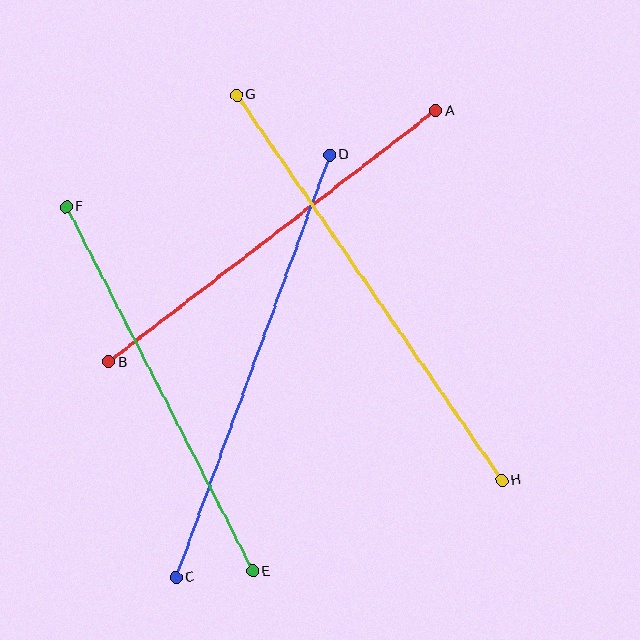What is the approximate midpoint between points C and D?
The midpoint is at approximately (253, 366) pixels.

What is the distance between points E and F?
The distance is approximately 409 pixels.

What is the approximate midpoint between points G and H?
The midpoint is at approximately (369, 287) pixels.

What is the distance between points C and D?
The distance is approximately 450 pixels.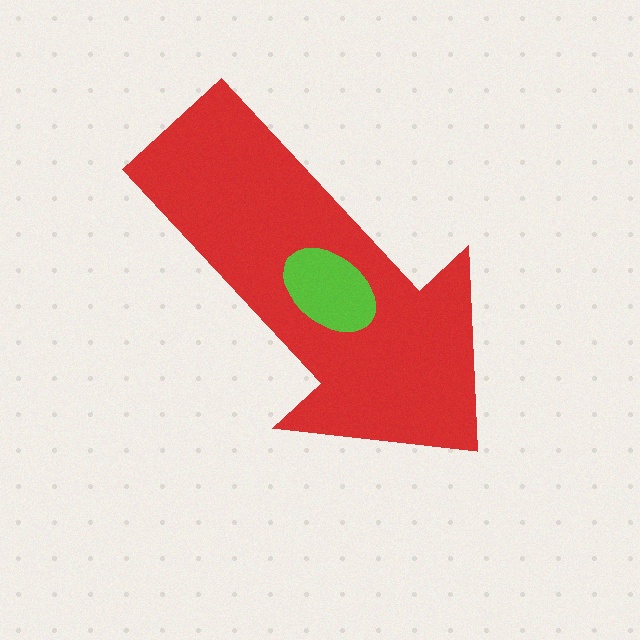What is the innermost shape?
The lime ellipse.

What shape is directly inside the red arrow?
The lime ellipse.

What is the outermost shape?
The red arrow.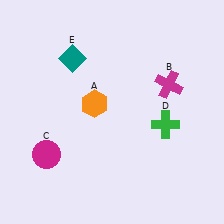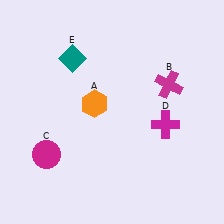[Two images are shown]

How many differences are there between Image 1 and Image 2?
There is 1 difference between the two images.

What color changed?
The cross (D) changed from green in Image 1 to magenta in Image 2.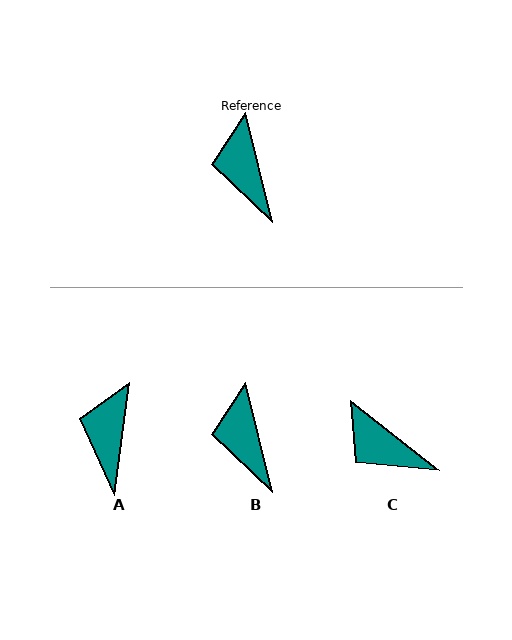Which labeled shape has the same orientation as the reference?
B.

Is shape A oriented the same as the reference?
No, it is off by about 22 degrees.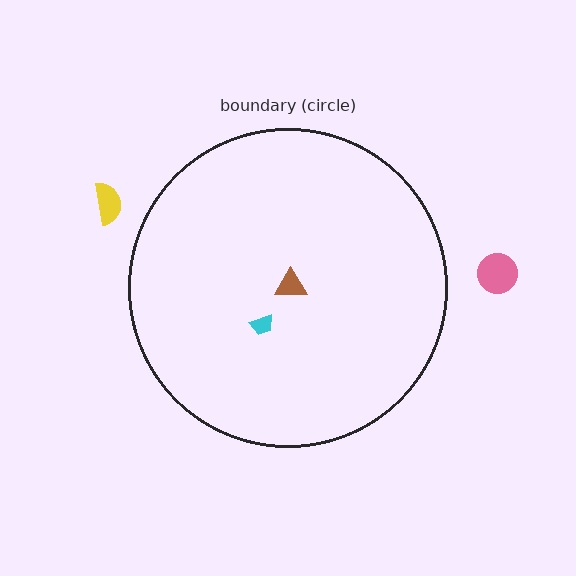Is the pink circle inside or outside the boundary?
Outside.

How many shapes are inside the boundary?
2 inside, 2 outside.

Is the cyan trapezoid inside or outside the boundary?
Inside.